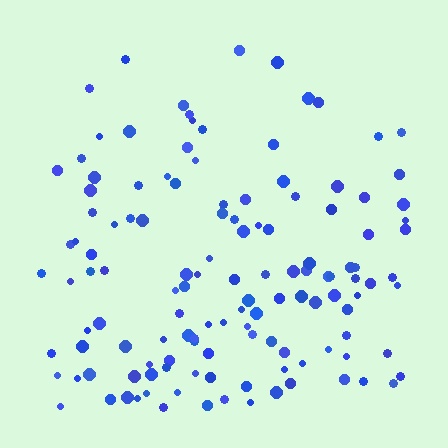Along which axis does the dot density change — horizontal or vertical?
Vertical.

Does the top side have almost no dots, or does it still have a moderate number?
Still a moderate number, just noticeably fewer than the bottom.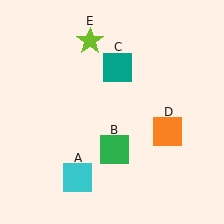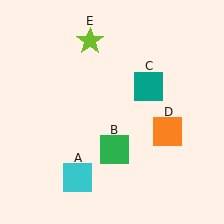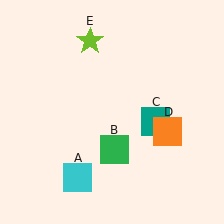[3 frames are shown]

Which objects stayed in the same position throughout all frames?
Cyan square (object A) and green square (object B) and orange square (object D) and lime star (object E) remained stationary.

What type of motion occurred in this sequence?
The teal square (object C) rotated clockwise around the center of the scene.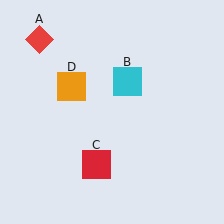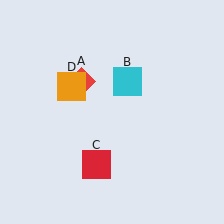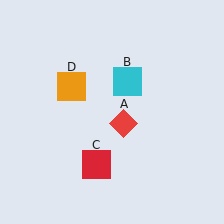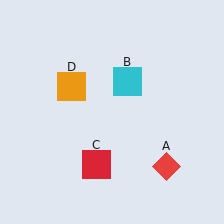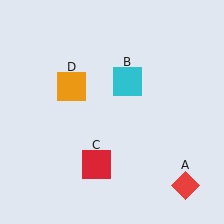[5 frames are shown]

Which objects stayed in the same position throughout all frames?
Cyan square (object B) and red square (object C) and orange square (object D) remained stationary.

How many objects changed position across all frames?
1 object changed position: red diamond (object A).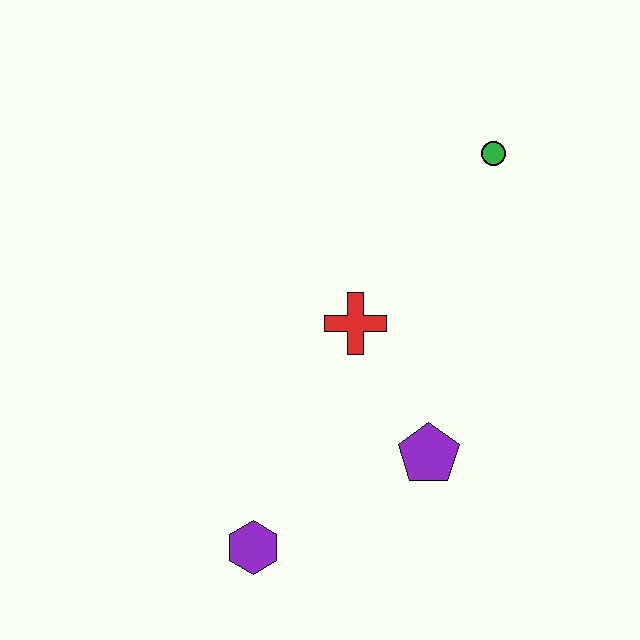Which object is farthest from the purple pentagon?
The green circle is farthest from the purple pentagon.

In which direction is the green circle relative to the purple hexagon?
The green circle is above the purple hexagon.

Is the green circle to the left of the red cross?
No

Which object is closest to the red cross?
The purple pentagon is closest to the red cross.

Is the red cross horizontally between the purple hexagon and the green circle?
Yes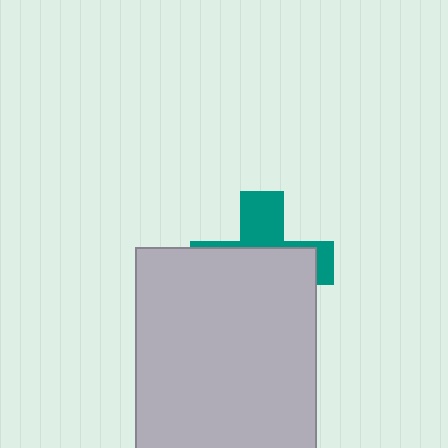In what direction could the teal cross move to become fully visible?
The teal cross could move up. That would shift it out from behind the light gray rectangle entirely.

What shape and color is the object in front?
The object in front is a light gray rectangle.